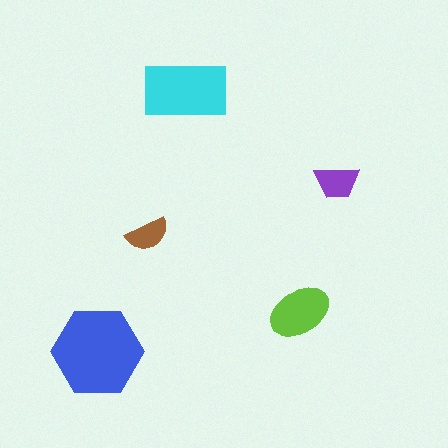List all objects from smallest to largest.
The brown semicircle, the purple trapezoid, the lime ellipse, the cyan rectangle, the blue hexagon.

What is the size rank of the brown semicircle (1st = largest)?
5th.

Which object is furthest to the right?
The purple trapezoid is rightmost.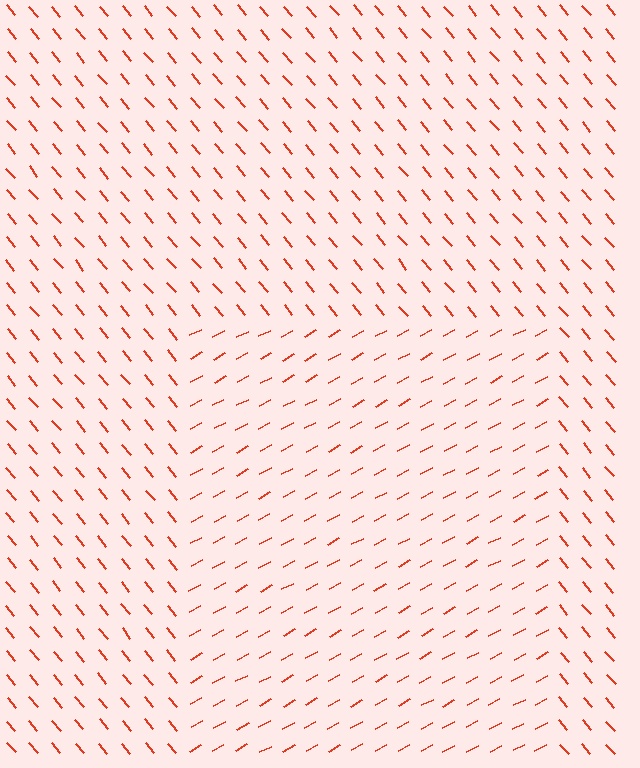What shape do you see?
I see a rectangle.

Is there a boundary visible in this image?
Yes, there is a texture boundary formed by a change in line orientation.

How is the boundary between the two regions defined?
The boundary is defined purely by a change in line orientation (approximately 78 degrees difference). All lines are the same color and thickness.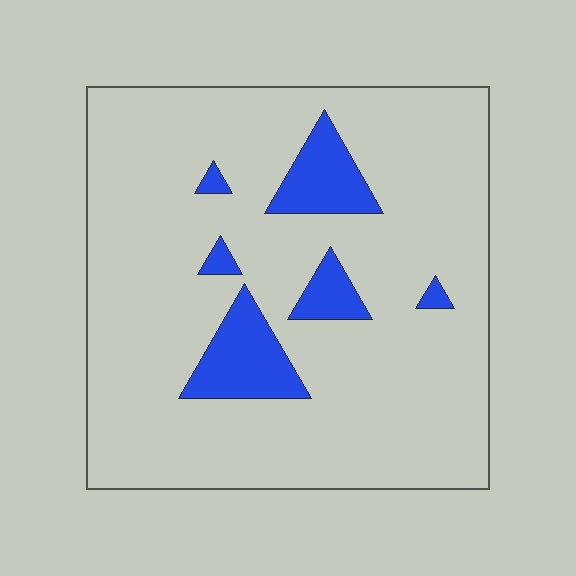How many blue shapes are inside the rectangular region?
6.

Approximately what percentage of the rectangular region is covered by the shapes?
Approximately 10%.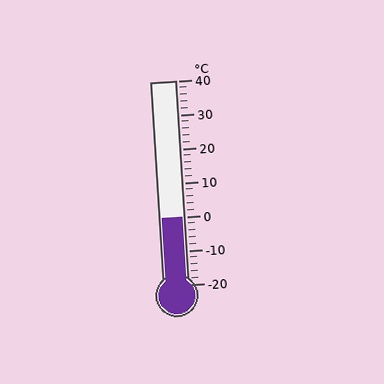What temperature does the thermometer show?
The thermometer shows approximately 0°C.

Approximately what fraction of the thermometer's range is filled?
The thermometer is filled to approximately 35% of its range.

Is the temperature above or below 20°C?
The temperature is below 20°C.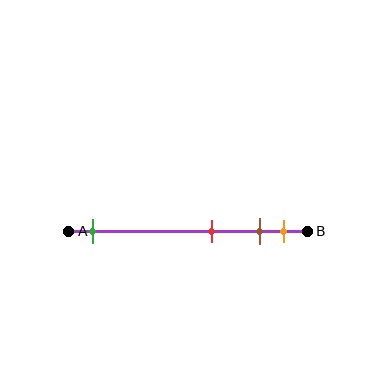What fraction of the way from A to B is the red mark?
The red mark is approximately 60% (0.6) of the way from A to B.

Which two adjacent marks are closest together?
The brown and orange marks are the closest adjacent pair.